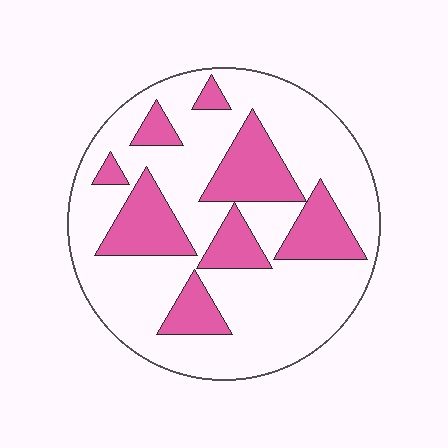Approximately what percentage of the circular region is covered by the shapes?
Approximately 30%.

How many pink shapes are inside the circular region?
8.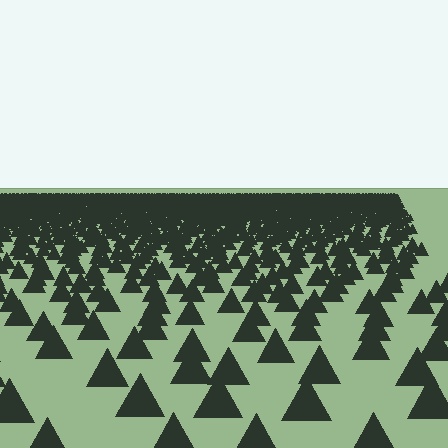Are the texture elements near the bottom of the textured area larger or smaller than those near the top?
Larger. Near the bottom, elements are closer to the viewer and appear at a bigger on-screen size.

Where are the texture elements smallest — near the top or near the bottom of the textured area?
Near the top.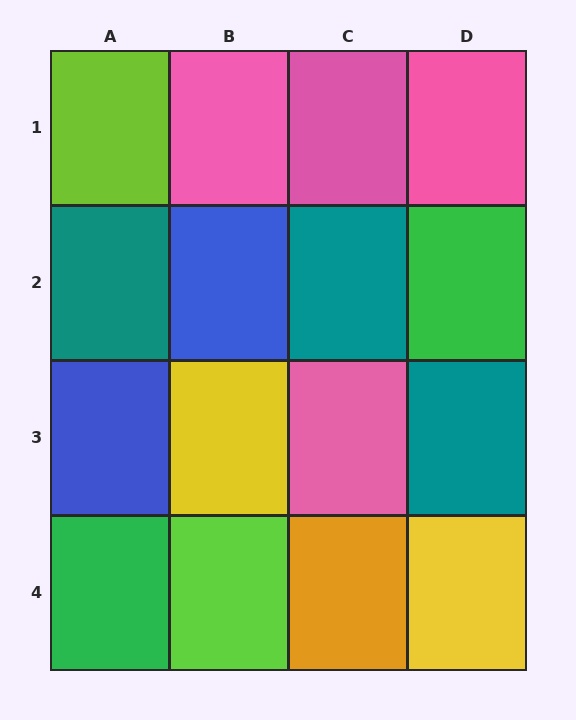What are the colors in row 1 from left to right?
Lime, pink, pink, pink.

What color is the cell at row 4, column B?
Lime.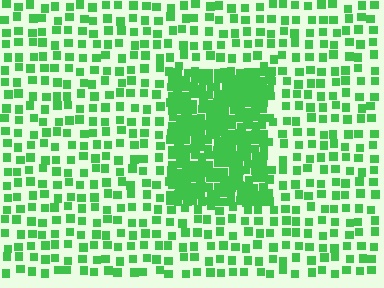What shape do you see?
I see a rectangle.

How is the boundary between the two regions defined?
The boundary is defined by a change in element density (approximately 2.7x ratio). All elements are the same color, size, and shape.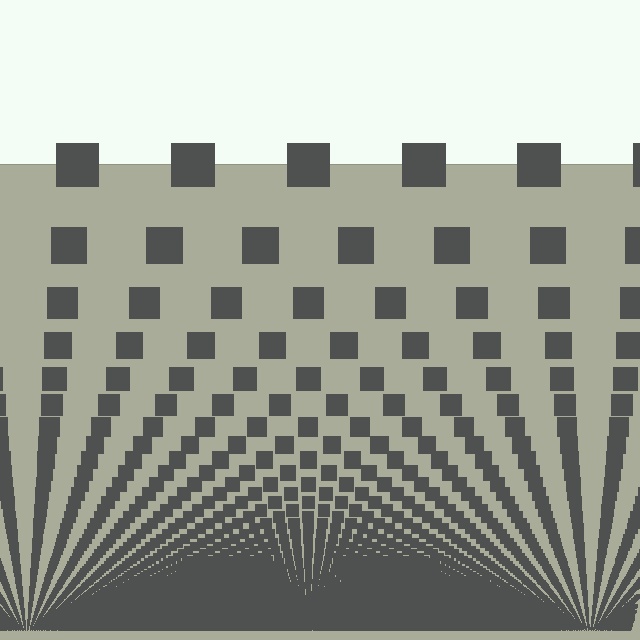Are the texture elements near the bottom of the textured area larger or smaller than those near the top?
Smaller. The gradient is inverted — elements near the bottom are smaller and denser.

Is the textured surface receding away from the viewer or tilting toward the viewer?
The surface appears to tilt toward the viewer. Texture elements get larger and sparser toward the top.